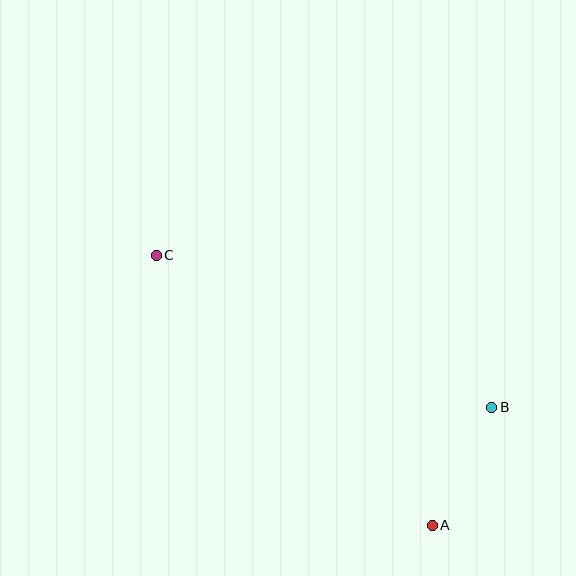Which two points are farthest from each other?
Points A and C are farthest from each other.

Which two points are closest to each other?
Points A and B are closest to each other.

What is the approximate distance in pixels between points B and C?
The distance between B and C is approximately 368 pixels.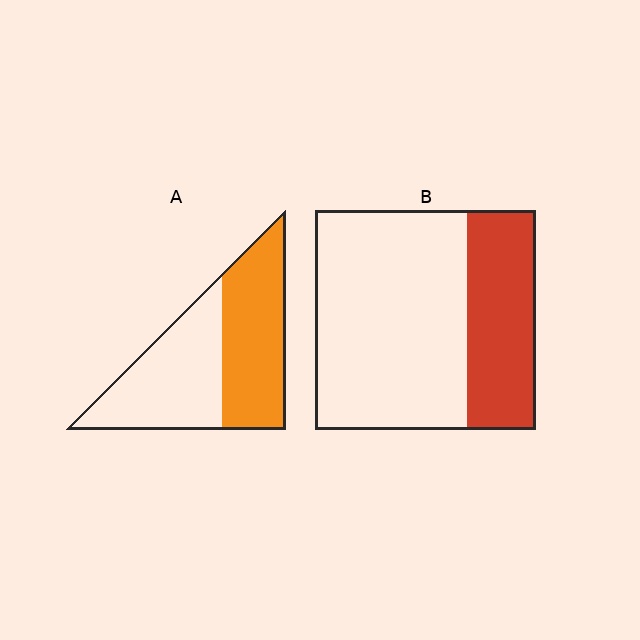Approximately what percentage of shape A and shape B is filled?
A is approximately 50% and B is approximately 30%.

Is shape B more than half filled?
No.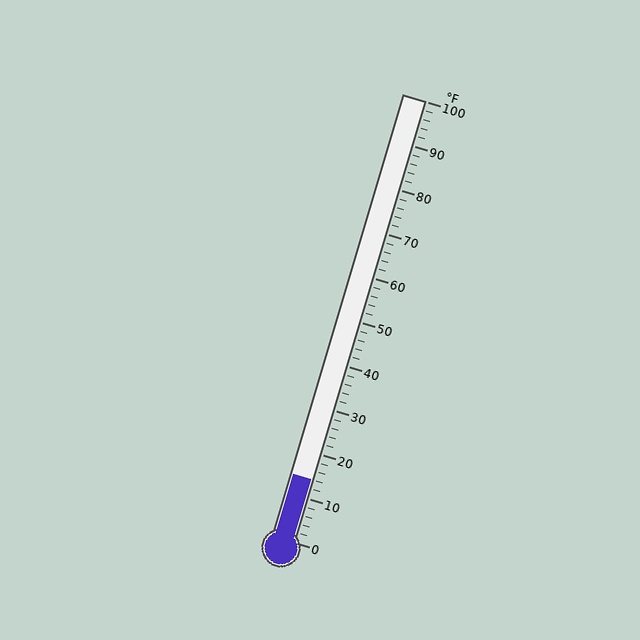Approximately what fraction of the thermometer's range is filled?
The thermometer is filled to approximately 15% of its range.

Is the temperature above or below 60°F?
The temperature is below 60°F.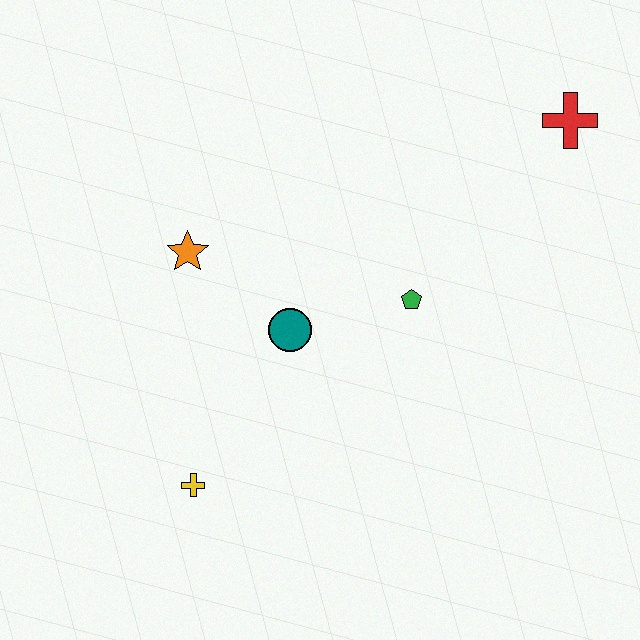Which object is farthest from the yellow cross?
The red cross is farthest from the yellow cross.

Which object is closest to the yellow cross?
The teal circle is closest to the yellow cross.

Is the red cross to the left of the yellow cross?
No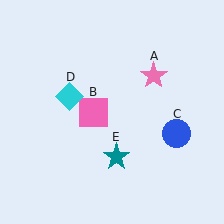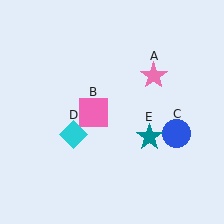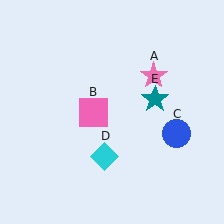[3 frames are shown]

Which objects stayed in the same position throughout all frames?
Pink star (object A) and pink square (object B) and blue circle (object C) remained stationary.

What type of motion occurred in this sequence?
The cyan diamond (object D), teal star (object E) rotated counterclockwise around the center of the scene.